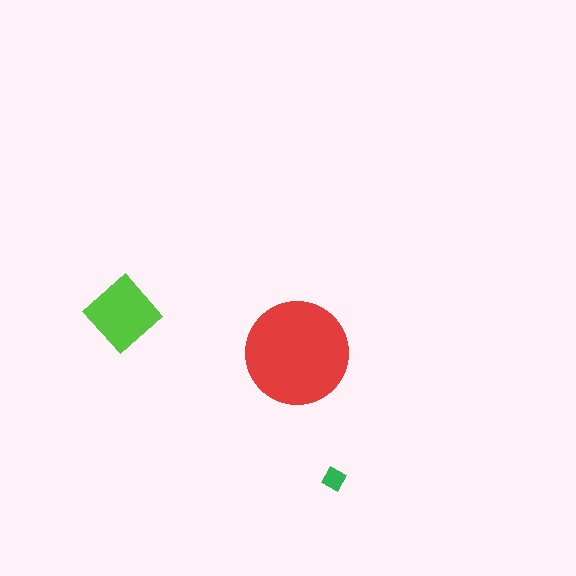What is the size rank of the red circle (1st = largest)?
1st.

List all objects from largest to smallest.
The red circle, the lime diamond, the green diamond.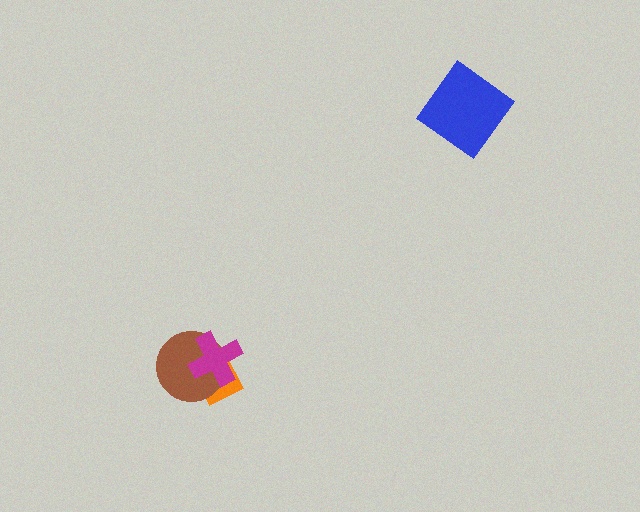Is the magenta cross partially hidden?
No, no other shape covers it.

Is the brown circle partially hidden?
Yes, it is partially covered by another shape.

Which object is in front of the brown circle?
The magenta cross is in front of the brown circle.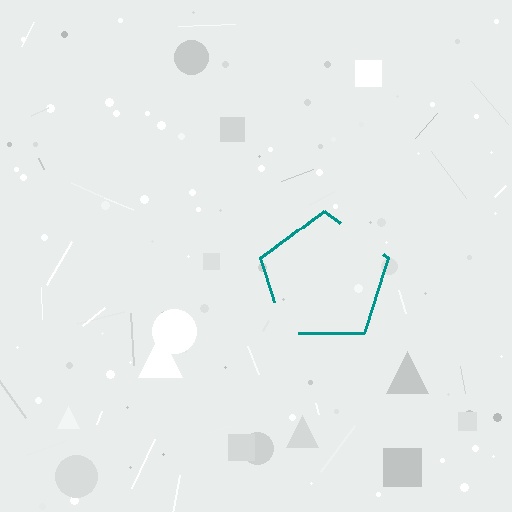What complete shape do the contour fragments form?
The contour fragments form a pentagon.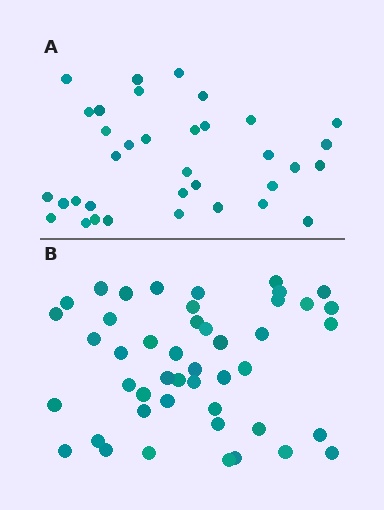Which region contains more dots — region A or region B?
Region B (the bottom region) has more dots.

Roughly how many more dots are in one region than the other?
Region B has roughly 12 or so more dots than region A.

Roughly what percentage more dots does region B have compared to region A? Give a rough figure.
About 30% more.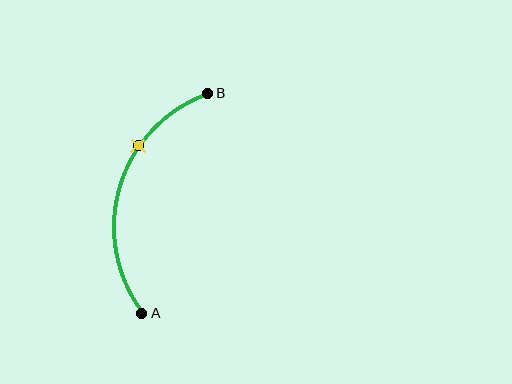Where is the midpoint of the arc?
The arc midpoint is the point on the curve farthest from the straight line joining A and B. It sits to the left of that line.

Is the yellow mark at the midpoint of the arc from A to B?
No. The yellow mark lies on the arc but is closer to endpoint B. The arc midpoint would be at the point on the curve equidistant along the arc from both A and B.